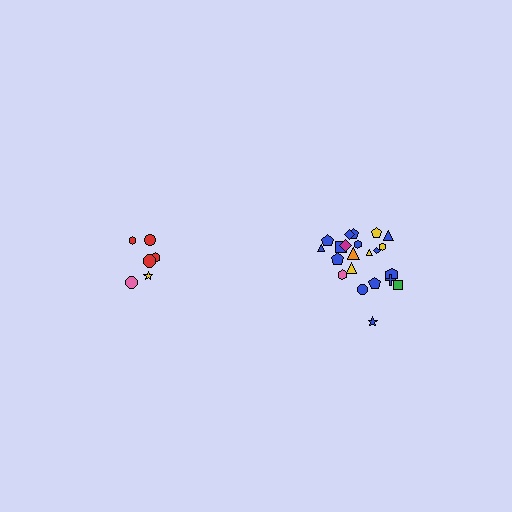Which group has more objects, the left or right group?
The right group.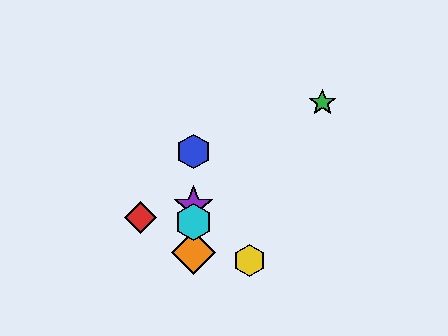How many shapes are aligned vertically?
4 shapes (the blue hexagon, the purple star, the orange diamond, the cyan hexagon) are aligned vertically.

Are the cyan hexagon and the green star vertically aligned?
No, the cyan hexagon is at x≈193 and the green star is at x≈322.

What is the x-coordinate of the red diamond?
The red diamond is at x≈141.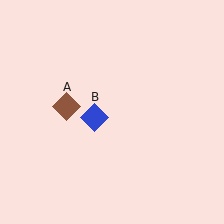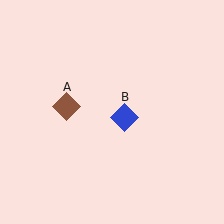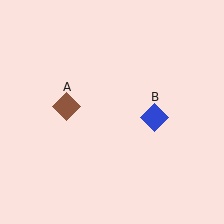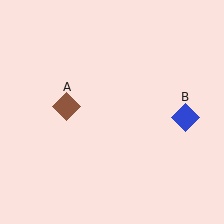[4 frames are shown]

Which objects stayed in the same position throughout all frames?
Brown diamond (object A) remained stationary.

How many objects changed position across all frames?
1 object changed position: blue diamond (object B).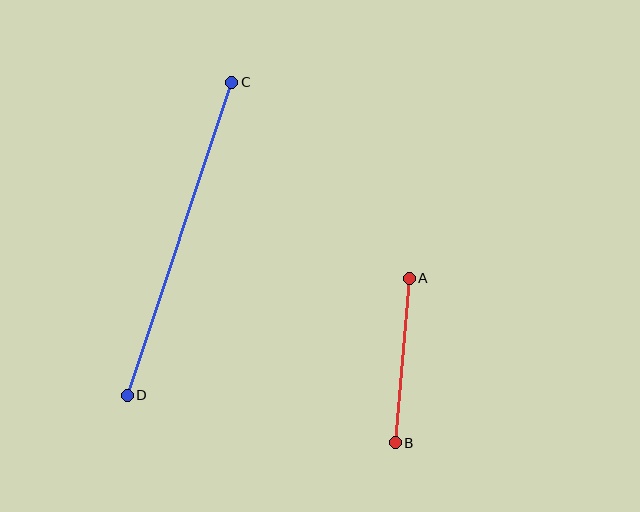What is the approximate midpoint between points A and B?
The midpoint is at approximately (402, 360) pixels.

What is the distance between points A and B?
The distance is approximately 165 pixels.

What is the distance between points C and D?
The distance is approximately 330 pixels.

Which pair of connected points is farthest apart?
Points C and D are farthest apart.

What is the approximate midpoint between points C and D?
The midpoint is at approximately (180, 239) pixels.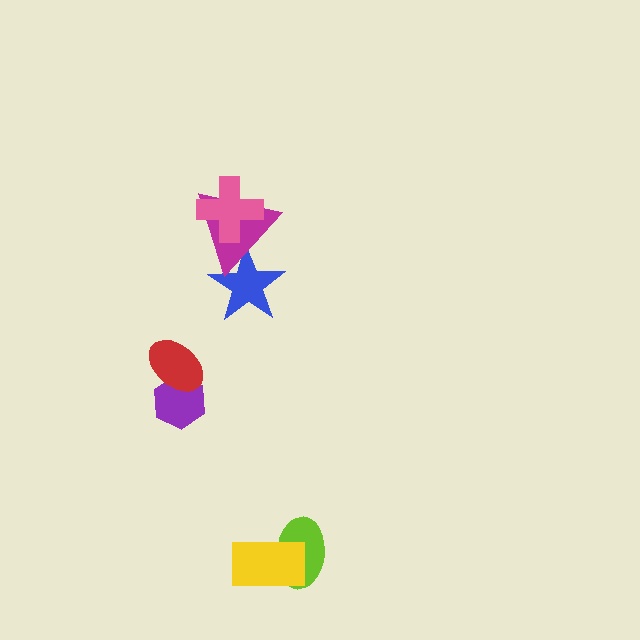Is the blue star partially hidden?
Yes, it is partially covered by another shape.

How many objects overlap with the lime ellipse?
1 object overlaps with the lime ellipse.